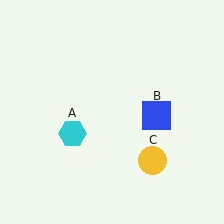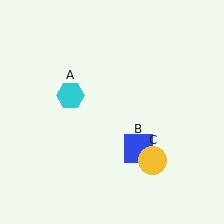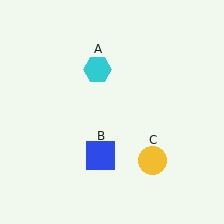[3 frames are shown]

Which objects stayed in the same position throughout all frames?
Yellow circle (object C) remained stationary.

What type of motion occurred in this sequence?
The cyan hexagon (object A), blue square (object B) rotated clockwise around the center of the scene.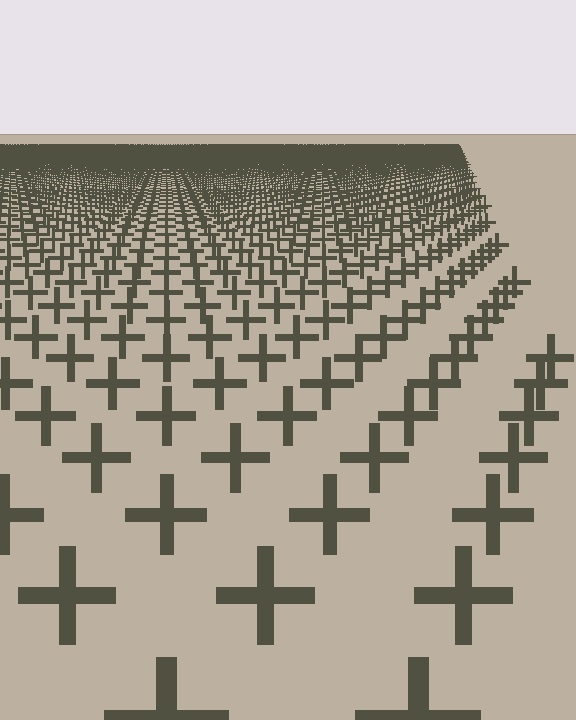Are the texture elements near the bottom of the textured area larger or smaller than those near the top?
Larger. Near the bottom, elements are closer to the viewer and appear at a bigger on-screen size.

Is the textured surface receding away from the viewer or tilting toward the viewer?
The surface is receding away from the viewer. Texture elements get smaller and denser toward the top.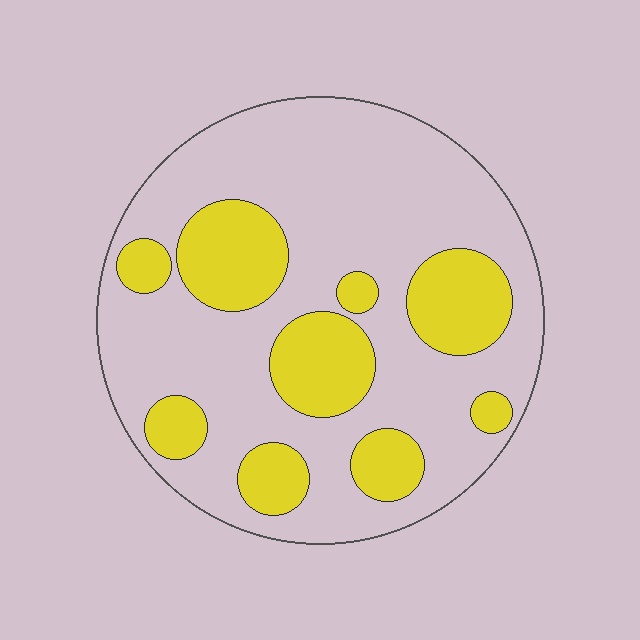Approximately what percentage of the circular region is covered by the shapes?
Approximately 30%.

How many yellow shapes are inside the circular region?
9.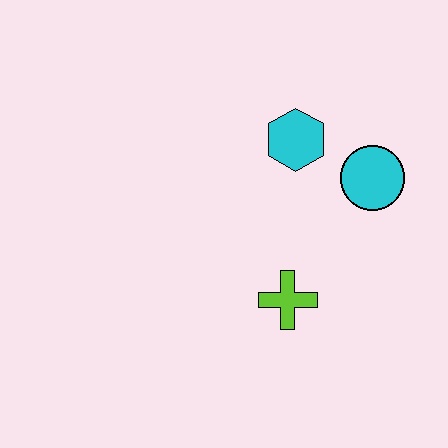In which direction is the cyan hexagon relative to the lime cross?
The cyan hexagon is above the lime cross.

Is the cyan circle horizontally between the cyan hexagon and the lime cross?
No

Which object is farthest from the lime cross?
The cyan hexagon is farthest from the lime cross.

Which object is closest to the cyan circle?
The cyan hexagon is closest to the cyan circle.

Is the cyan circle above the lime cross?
Yes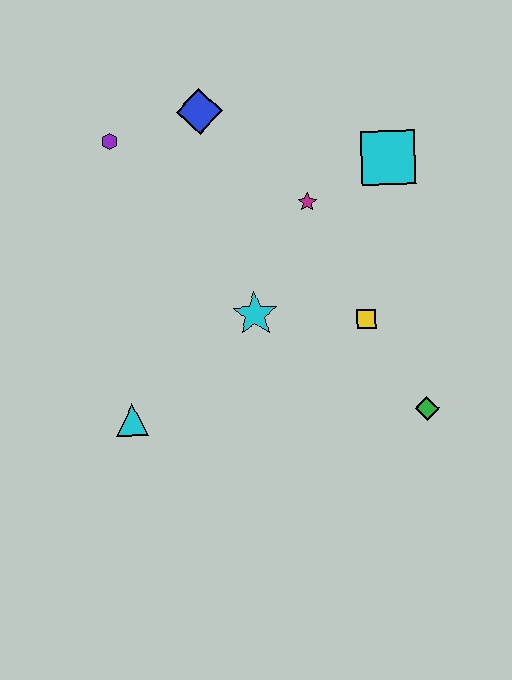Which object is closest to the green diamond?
The yellow square is closest to the green diamond.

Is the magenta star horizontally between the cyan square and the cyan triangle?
Yes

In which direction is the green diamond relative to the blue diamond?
The green diamond is below the blue diamond.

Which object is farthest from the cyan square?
The cyan triangle is farthest from the cyan square.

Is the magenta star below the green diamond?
No